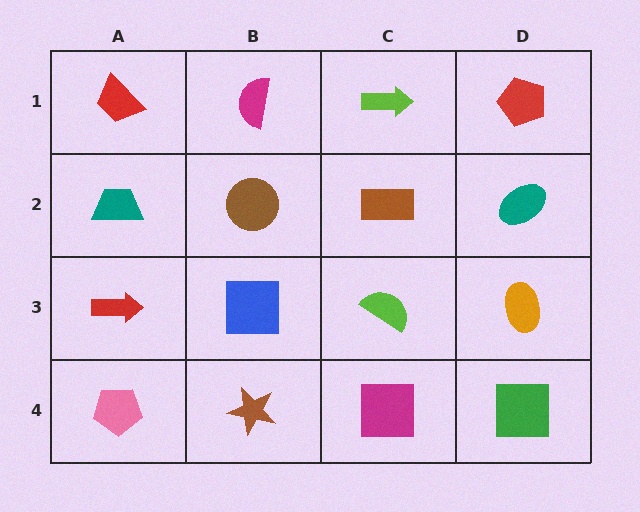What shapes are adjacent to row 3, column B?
A brown circle (row 2, column B), a brown star (row 4, column B), a red arrow (row 3, column A), a lime semicircle (row 3, column C).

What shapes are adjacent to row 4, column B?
A blue square (row 3, column B), a pink pentagon (row 4, column A), a magenta square (row 4, column C).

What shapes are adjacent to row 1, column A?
A teal trapezoid (row 2, column A), a magenta semicircle (row 1, column B).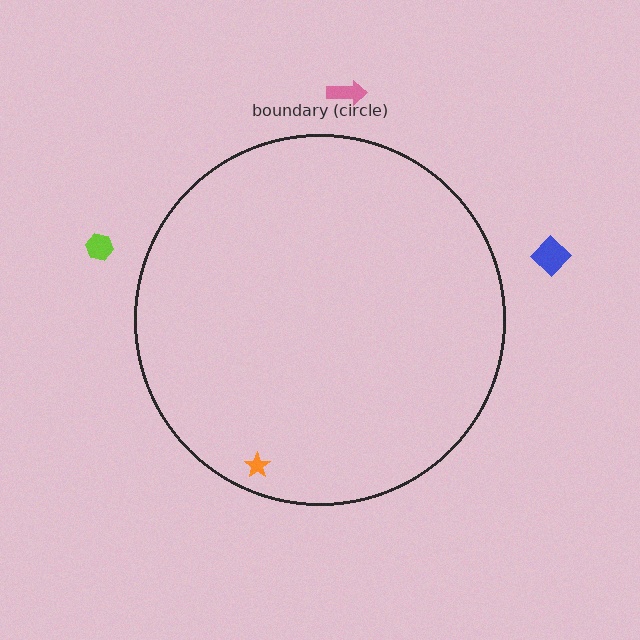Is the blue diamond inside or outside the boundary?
Outside.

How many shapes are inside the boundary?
1 inside, 3 outside.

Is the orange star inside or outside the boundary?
Inside.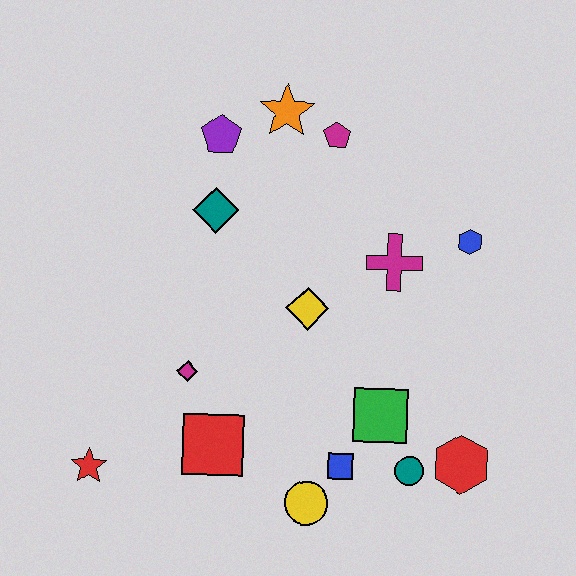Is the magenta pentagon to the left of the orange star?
No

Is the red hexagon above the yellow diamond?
No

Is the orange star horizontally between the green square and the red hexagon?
No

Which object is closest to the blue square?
The yellow circle is closest to the blue square.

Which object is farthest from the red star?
The blue hexagon is farthest from the red star.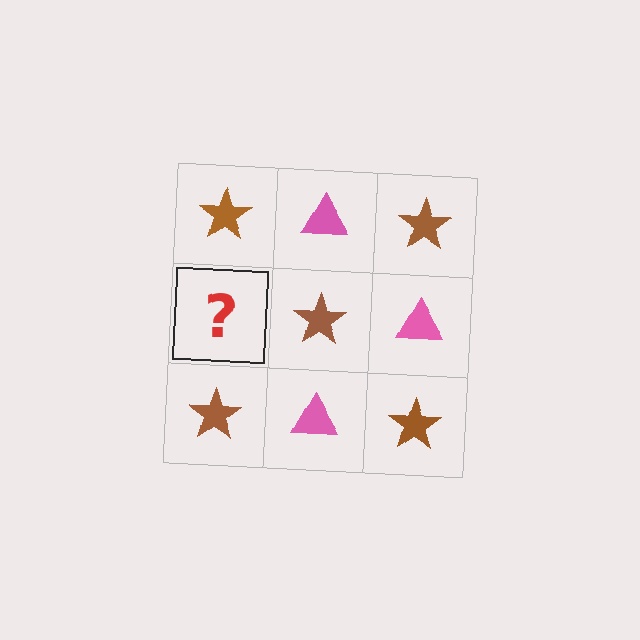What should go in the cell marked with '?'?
The missing cell should contain a pink triangle.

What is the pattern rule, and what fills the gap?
The rule is that it alternates brown star and pink triangle in a checkerboard pattern. The gap should be filled with a pink triangle.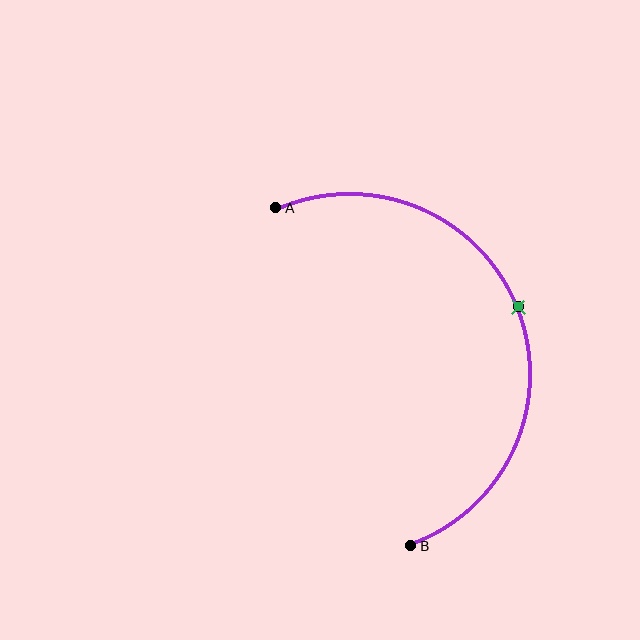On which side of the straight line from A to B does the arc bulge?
The arc bulges to the right of the straight line connecting A and B.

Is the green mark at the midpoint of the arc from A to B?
Yes. The green mark lies on the arc at equal arc-length from both A and B — it is the arc midpoint.